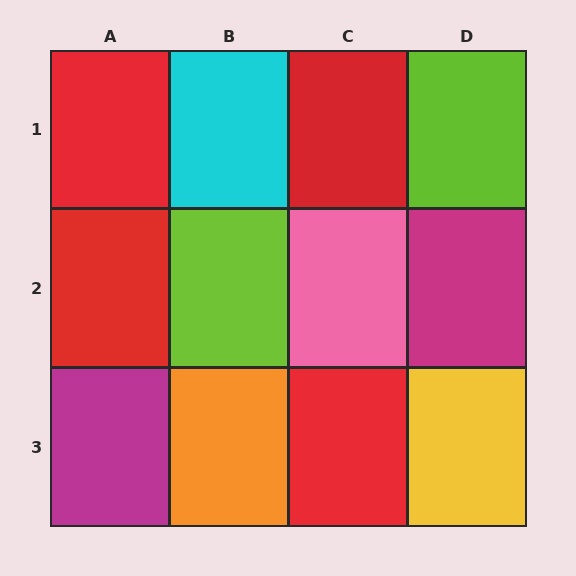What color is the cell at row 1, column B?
Cyan.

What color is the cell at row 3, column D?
Yellow.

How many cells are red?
4 cells are red.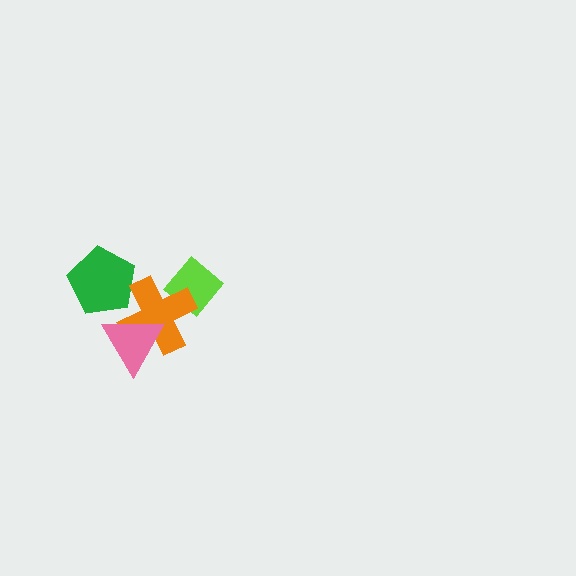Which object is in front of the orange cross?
The pink triangle is in front of the orange cross.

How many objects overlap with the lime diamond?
1 object overlaps with the lime diamond.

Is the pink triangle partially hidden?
No, no other shape covers it.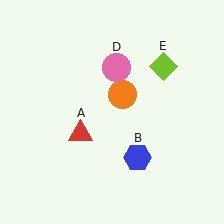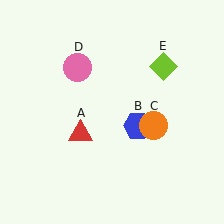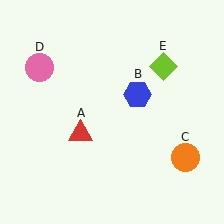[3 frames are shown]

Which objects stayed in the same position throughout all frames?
Red triangle (object A) and lime diamond (object E) remained stationary.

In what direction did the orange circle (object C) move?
The orange circle (object C) moved down and to the right.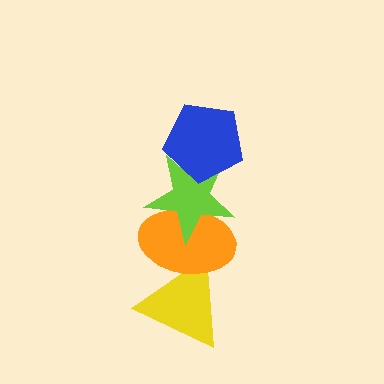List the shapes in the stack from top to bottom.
From top to bottom: the blue pentagon, the lime star, the orange ellipse, the yellow triangle.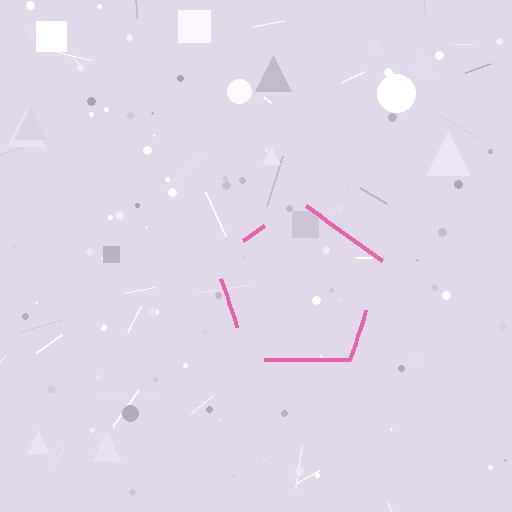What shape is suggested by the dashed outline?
The dashed outline suggests a pentagon.